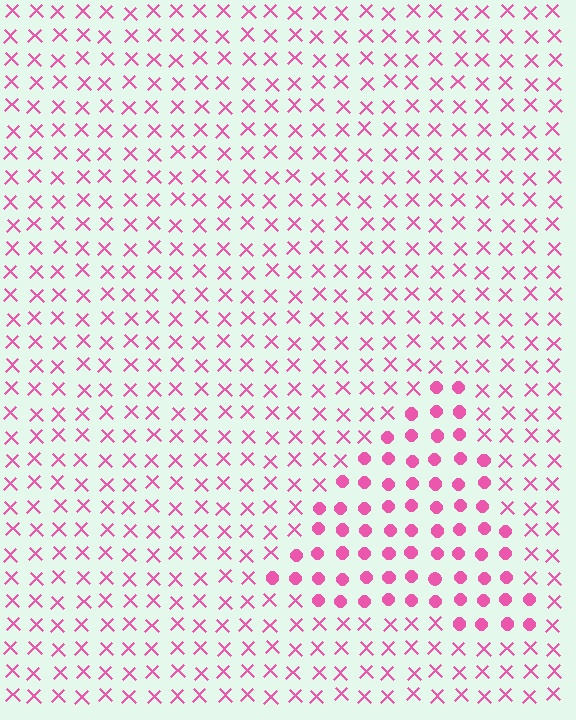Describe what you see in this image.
The image is filled with small pink elements arranged in a uniform grid. A triangle-shaped region contains circles, while the surrounding area contains X marks. The boundary is defined purely by the change in element shape.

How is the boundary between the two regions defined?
The boundary is defined by a change in element shape: circles inside vs. X marks outside. All elements share the same color and spacing.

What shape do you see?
I see a triangle.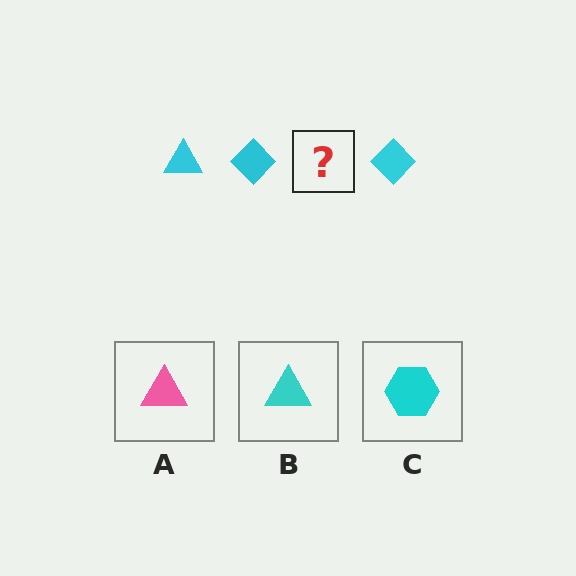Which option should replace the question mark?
Option B.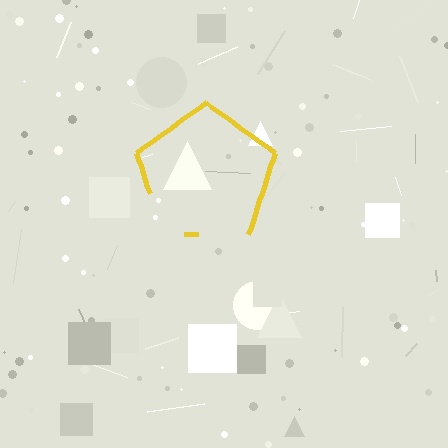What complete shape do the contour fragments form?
The contour fragments form a pentagon.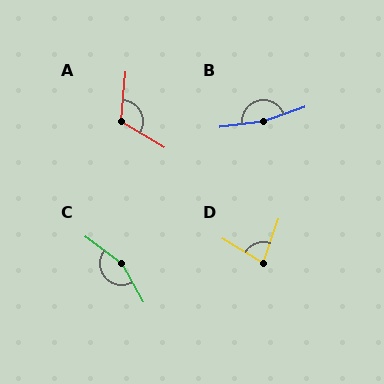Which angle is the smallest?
D, at approximately 78 degrees.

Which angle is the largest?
B, at approximately 167 degrees.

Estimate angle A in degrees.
Approximately 117 degrees.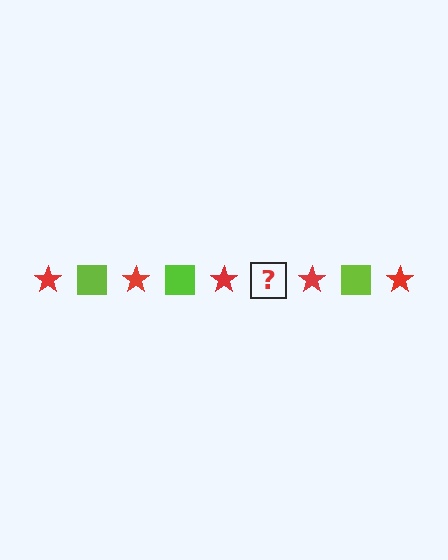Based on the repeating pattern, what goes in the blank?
The blank should be a lime square.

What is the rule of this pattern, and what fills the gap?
The rule is that the pattern alternates between red star and lime square. The gap should be filled with a lime square.